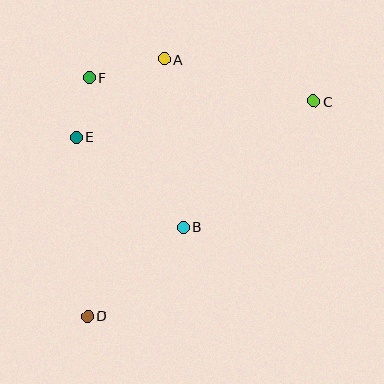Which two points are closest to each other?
Points E and F are closest to each other.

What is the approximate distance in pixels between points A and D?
The distance between A and D is approximately 268 pixels.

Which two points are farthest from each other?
Points C and D are farthest from each other.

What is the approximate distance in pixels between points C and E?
The distance between C and E is approximately 240 pixels.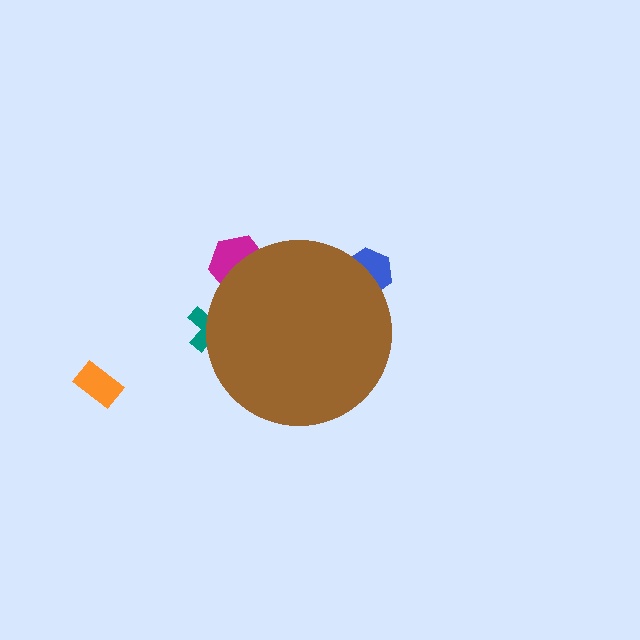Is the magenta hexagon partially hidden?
Yes, the magenta hexagon is partially hidden behind the brown circle.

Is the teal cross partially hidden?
Yes, the teal cross is partially hidden behind the brown circle.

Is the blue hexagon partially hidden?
Yes, the blue hexagon is partially hidden behind the brown circle.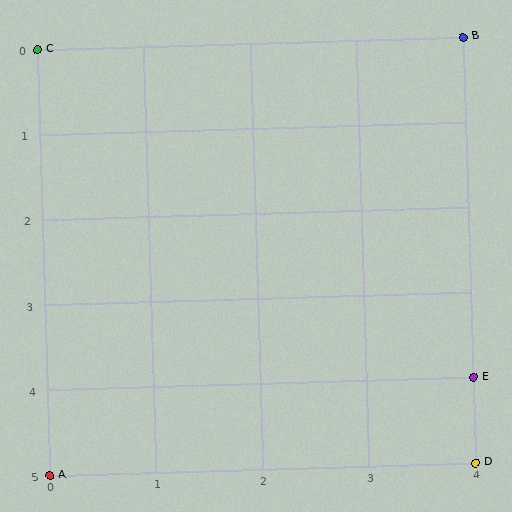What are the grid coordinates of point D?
Point D is at grid coordinates (4, 5).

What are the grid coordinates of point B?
Point B is at grid coordinates (4, 0).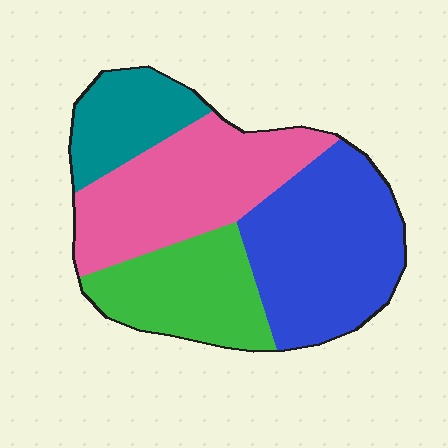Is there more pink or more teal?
Pink.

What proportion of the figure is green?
Green takes up about one fifth (1/5) of the figure.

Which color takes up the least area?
Teal, at roughly 15%.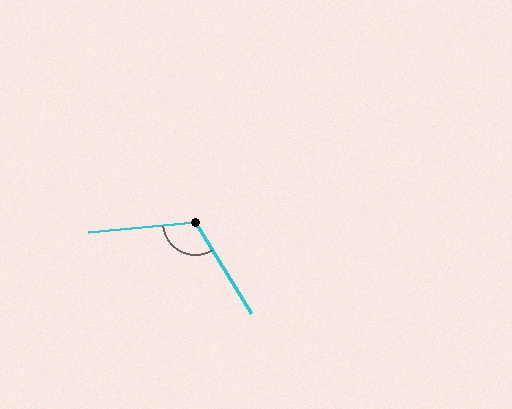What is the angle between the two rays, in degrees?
Approximately 116 degrees.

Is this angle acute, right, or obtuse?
It is obtuse.